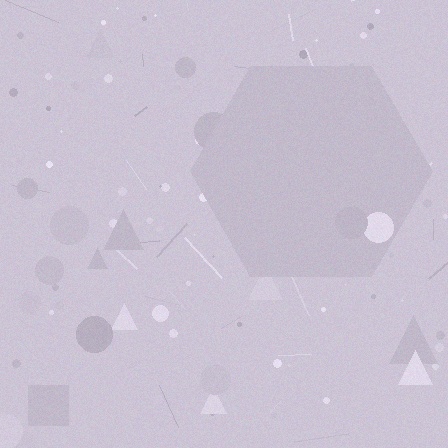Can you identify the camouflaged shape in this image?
The camouflaged shape is a hexagon.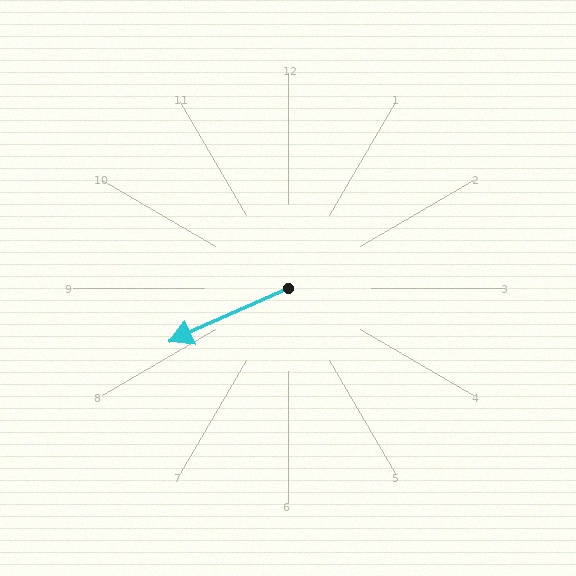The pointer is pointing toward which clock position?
Roughly 8 o'clock.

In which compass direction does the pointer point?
Southwest.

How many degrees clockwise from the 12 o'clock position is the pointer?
Approximately 246 degrees.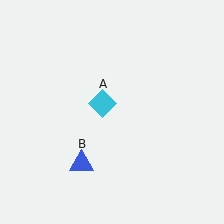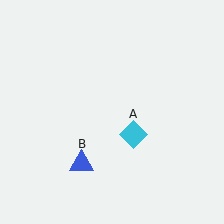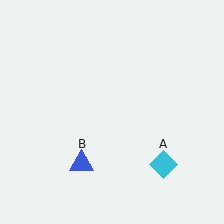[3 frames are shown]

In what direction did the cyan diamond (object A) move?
The cyan diamond (object A) moved down and to the right.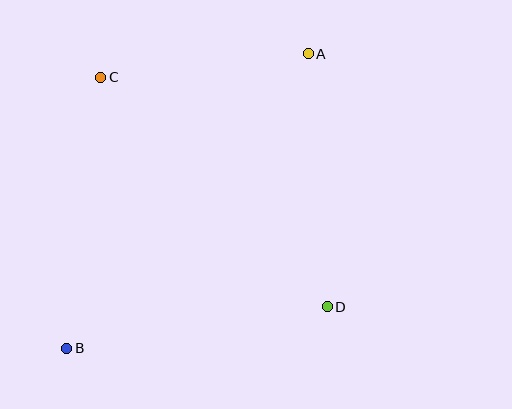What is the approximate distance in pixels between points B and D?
The distance between B and D is approximately 264 pixels.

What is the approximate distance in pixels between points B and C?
The distance between B and C is approximately 273 pixels.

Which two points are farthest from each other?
Points A and B are farthest from each other.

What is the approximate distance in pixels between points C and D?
The distance between C and D is approximately 322 pixels.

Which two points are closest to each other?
Points A and C are closest to each other.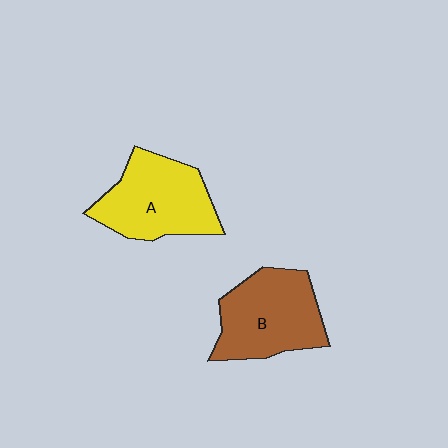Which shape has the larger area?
Shape B (brown).